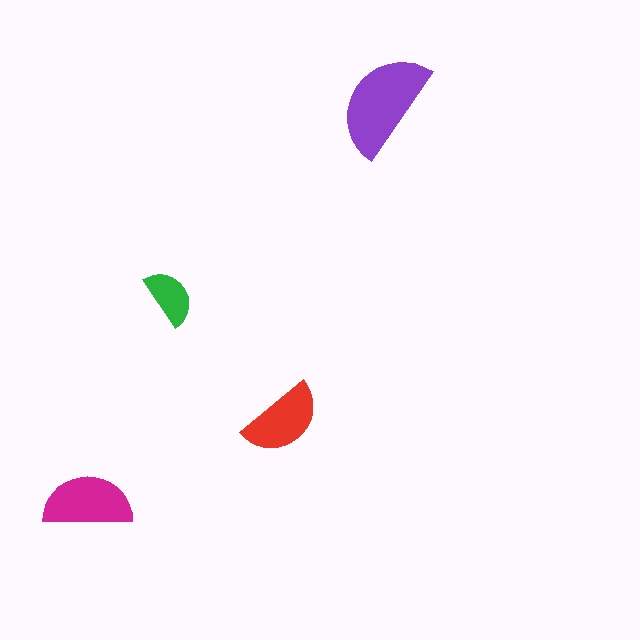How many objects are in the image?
There are 4 objects in the image.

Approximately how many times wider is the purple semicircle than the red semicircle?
About 1.5 times wider.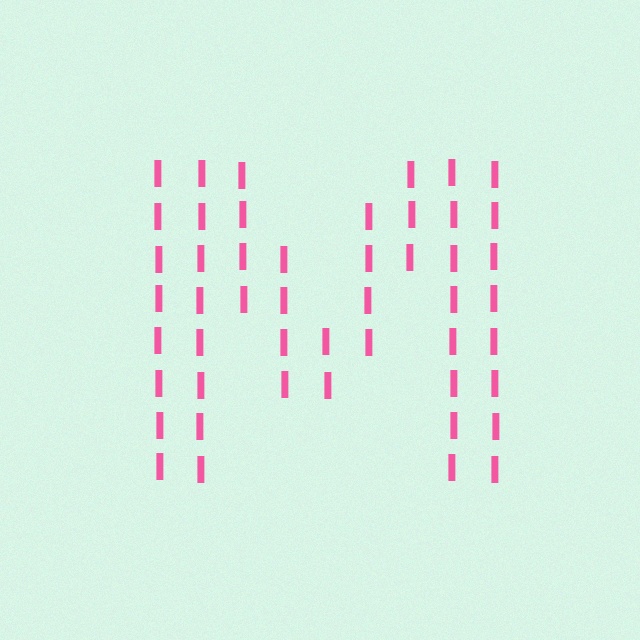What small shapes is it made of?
It is made of small letter I's.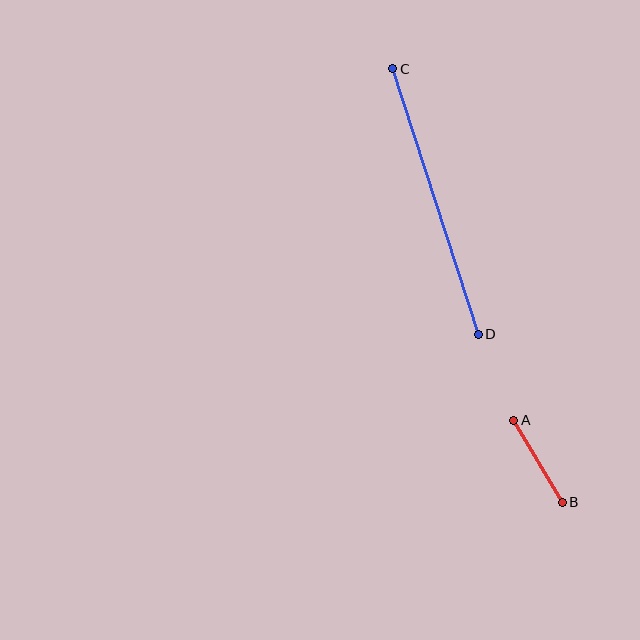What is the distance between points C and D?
The distance is approximately 279 pixels.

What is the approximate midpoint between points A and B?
The midpoint is at approximately (538, 461) pixels.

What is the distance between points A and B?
The distance is approximately 95 pixels.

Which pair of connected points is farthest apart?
Points C and D are farthest apart.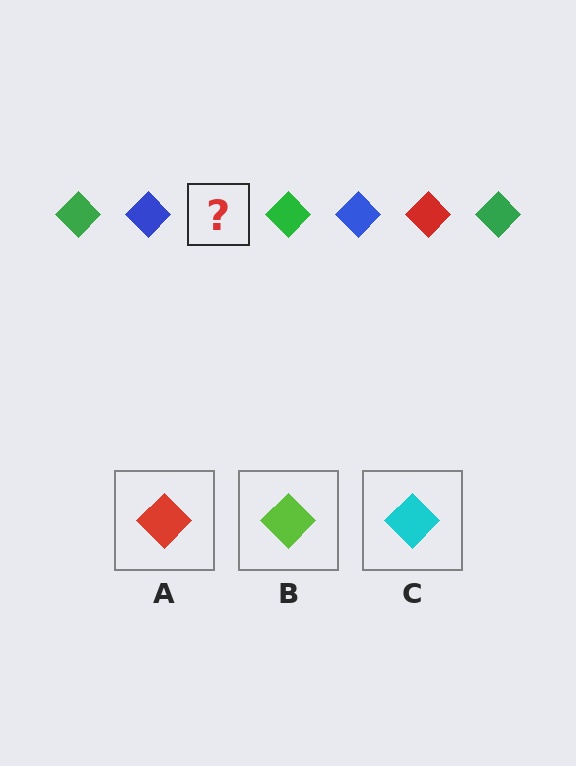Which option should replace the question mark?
Option A.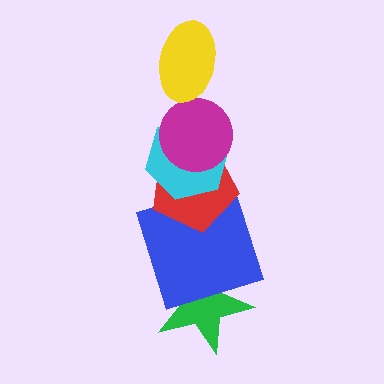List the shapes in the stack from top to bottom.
From top to bottom: the yellow ellipse, the magenta circle, the cyan hexagon, the red pentagon, the blue square, the green star.